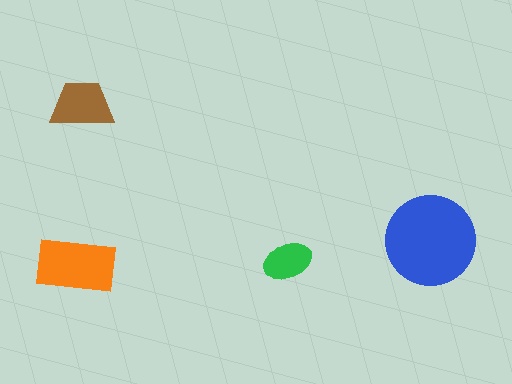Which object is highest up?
The brown trapezoid is topmost.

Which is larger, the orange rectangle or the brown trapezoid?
The orange rectangle.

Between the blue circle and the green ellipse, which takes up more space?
The blue circle.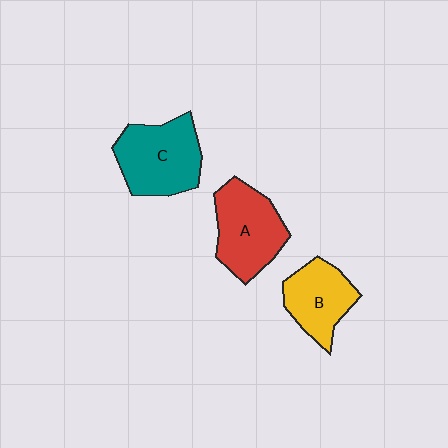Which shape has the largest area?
Shape C (teal).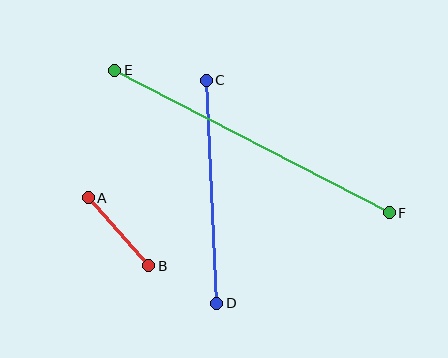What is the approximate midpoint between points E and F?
The midpoint is at approximately (252, 141) pixels.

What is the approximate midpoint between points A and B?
The midpoint is at approximately (118, 232) pixels.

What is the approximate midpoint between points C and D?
The midpoint is at approximately (211, 192) pixels.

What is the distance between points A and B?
The distance is approximately 91 pixels.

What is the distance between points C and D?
The distance is approximately 223 pixels.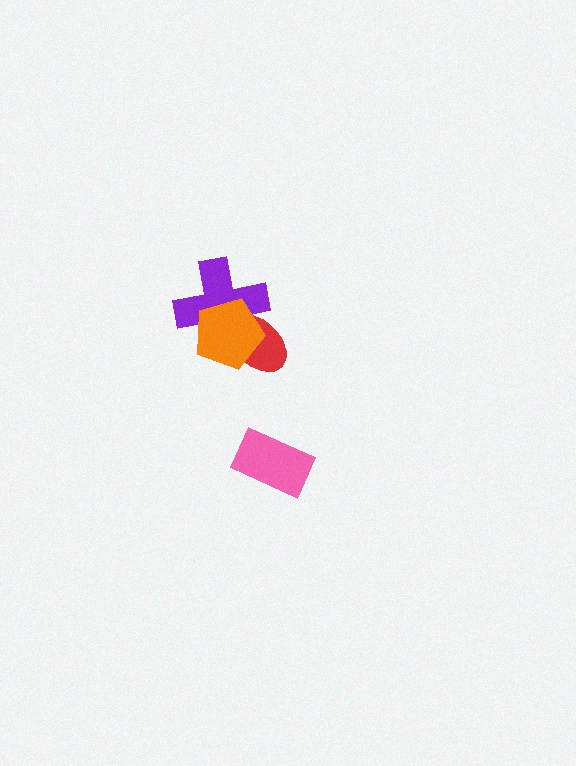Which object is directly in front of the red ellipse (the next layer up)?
The purple cross is directly in front of the red ellipse.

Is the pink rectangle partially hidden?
No, no other shape covers it.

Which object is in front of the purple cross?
The orange pentagon is in front of the purple cross.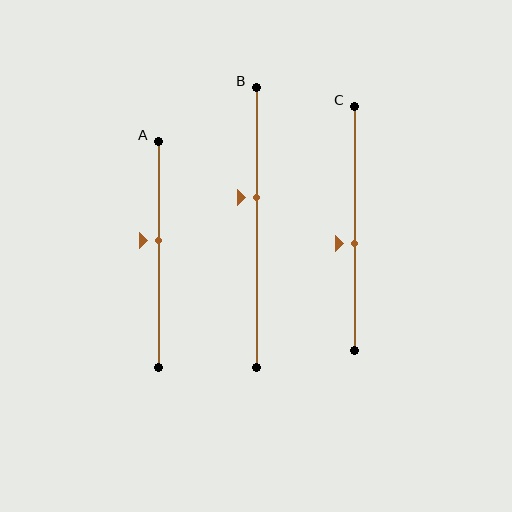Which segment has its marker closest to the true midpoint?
Segment C has its marker closest to the true midpoint.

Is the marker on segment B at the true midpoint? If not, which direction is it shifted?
No, the marker on segment B is shifted upward by about 11% of the segment length.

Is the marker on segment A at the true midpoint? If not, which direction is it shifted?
No, the marker on segment A is shifted upward by about 7% of the segment length.